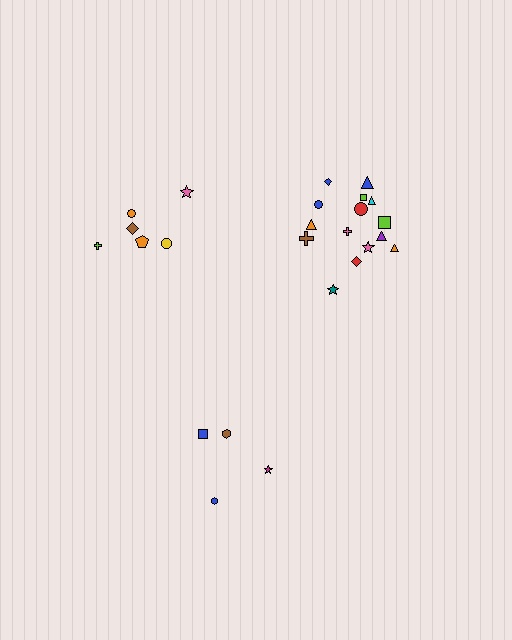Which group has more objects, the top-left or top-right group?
The top-right group.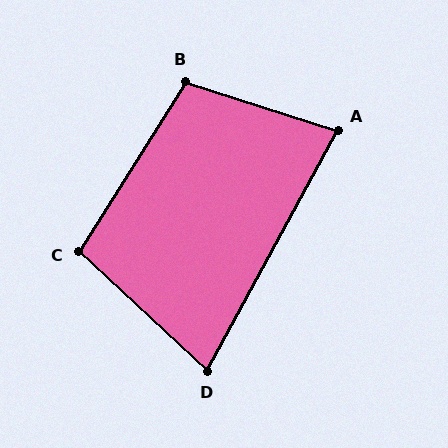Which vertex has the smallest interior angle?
D, at approximately 76 degrees.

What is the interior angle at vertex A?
Approximately 79 degrees (acute).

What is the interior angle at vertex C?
Approximately 101 degrees (obtuse).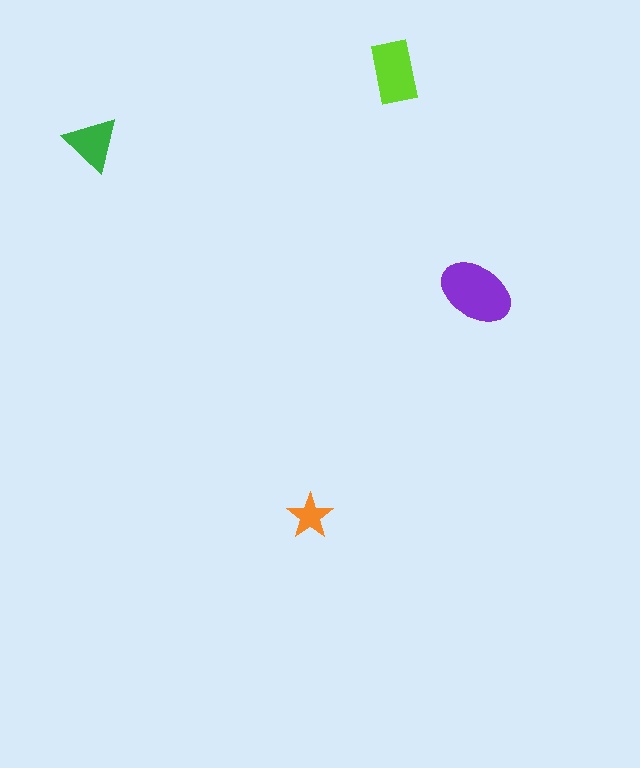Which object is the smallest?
The orange star.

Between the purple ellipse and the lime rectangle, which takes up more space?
The purple ellipse.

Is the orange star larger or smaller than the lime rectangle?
Smaller.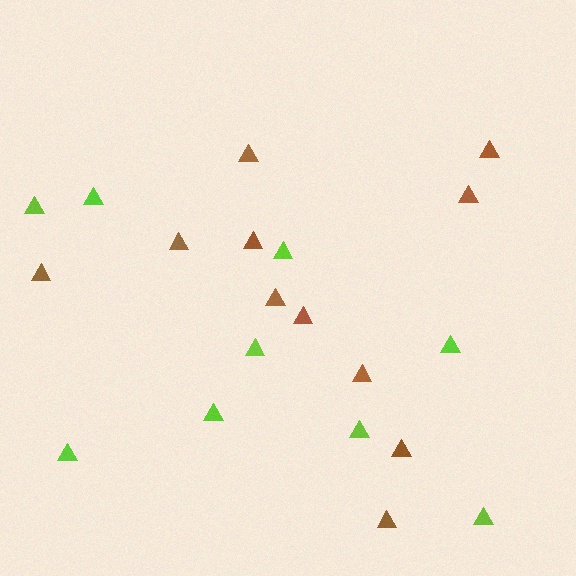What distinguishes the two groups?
There are 2 groups: one group of lime triangles (9) and one group of brown triangles (11).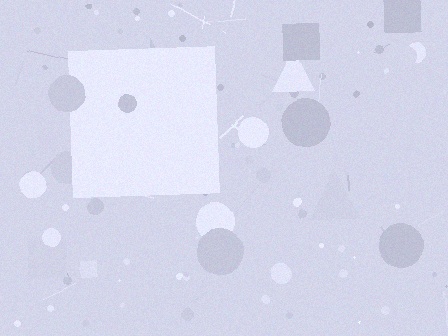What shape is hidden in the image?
A square is hidden in the image.